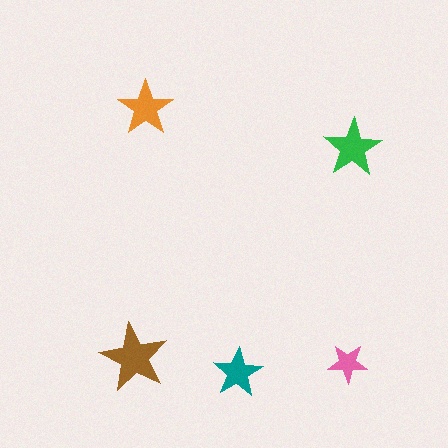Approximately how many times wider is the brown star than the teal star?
About 1.5 times wider.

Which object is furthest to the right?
The green star is rightmost.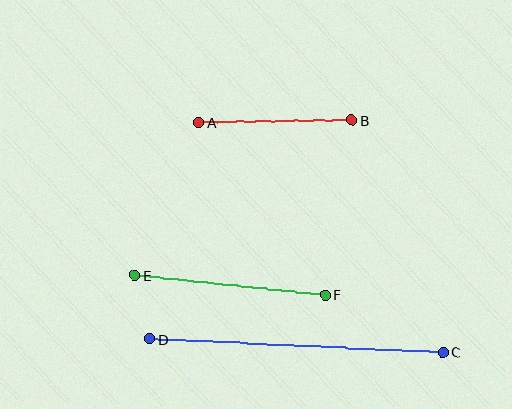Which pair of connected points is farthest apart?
Points C and D are farthest apart.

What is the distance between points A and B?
The distance is approximately 153 pixels.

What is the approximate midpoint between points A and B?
The midpoint is at approximately (275, 121) pixels.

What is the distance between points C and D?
The distance is approximately 293 pixels.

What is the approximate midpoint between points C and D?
The midpoint is at approximately (296, 346) pixels.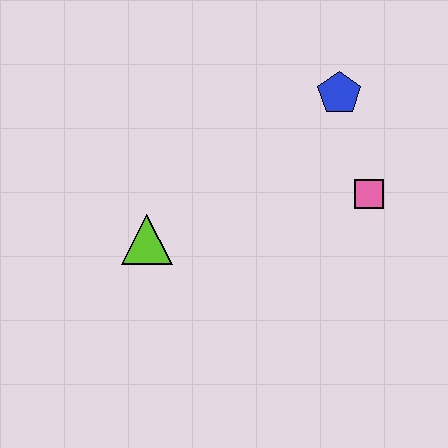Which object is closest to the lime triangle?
The pink square is closest to the lime triangle.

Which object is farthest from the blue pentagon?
The lime triangle is farthest from the blue pentagon.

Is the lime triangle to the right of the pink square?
No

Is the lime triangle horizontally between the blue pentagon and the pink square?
No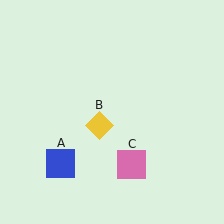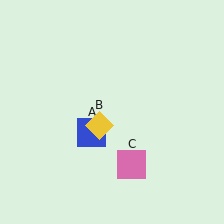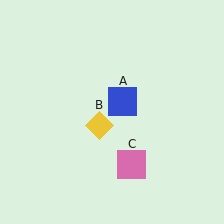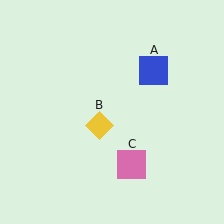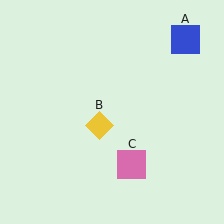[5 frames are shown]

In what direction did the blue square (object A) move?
The blue square (object A) moved up and to the right.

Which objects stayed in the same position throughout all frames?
Yellow diamond (object B) and pink square (object C) remained stationary.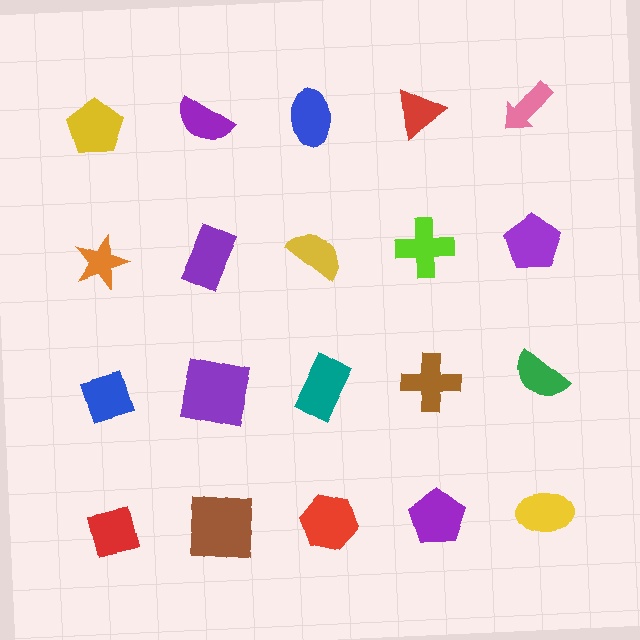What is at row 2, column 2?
A purple rectangle.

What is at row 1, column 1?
A yellow pentagon.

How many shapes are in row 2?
5 shapes.